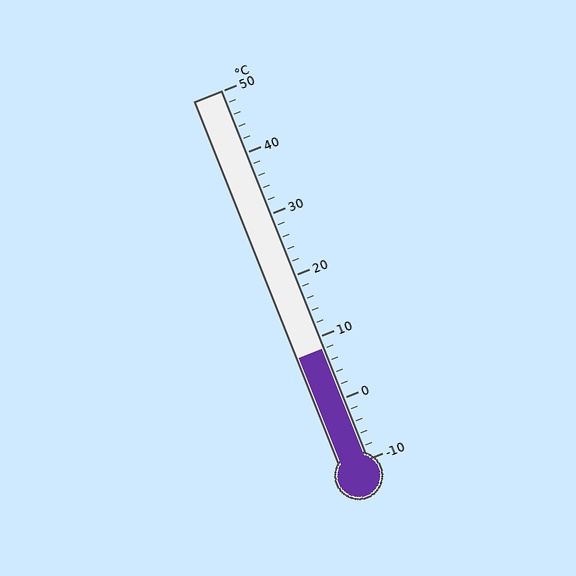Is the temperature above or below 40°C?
The temperature is below 40°C.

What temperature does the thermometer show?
The thermometer shows approximately 8°C.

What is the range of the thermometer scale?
The thermometer scale ranges from -10°C to 50°C.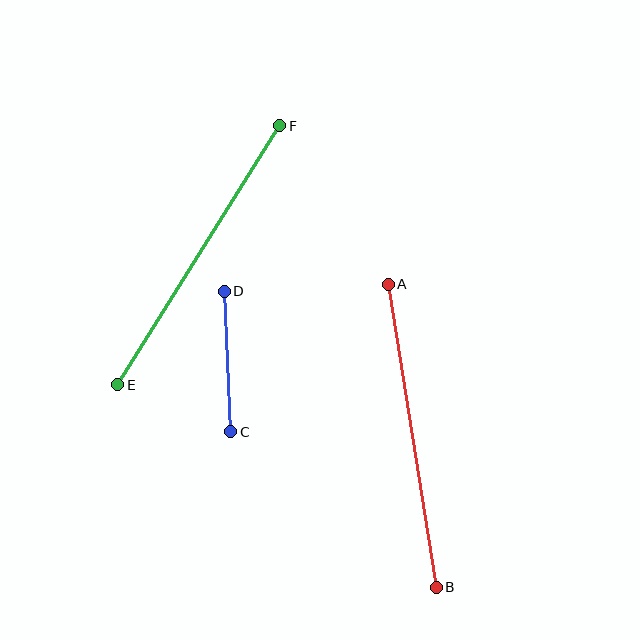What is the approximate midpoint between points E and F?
The midpoint is at approximately (199, 255) pixels.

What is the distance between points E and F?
The distance is approximately 305 pixels.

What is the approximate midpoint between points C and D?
The midpoint is at approximately (227, 362) pixels.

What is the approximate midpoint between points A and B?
The midpoint is at approximately (412, 436) pixels.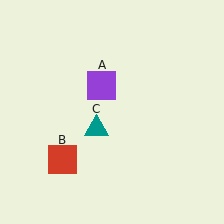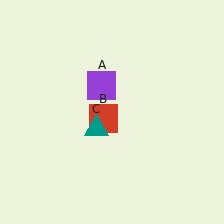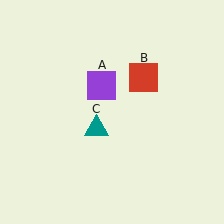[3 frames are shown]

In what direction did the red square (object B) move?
The red square (object B) moved up and to the right.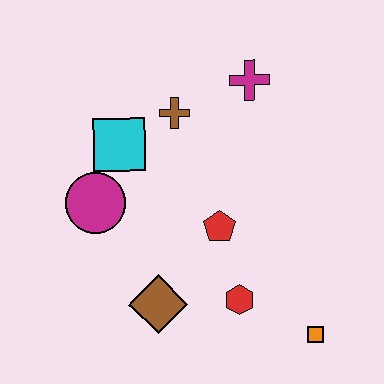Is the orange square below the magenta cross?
Yes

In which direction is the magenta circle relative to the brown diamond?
The magenta circle is above the brown diamond.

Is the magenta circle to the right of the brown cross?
No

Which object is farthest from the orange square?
The cyan square is farthest from the orange square.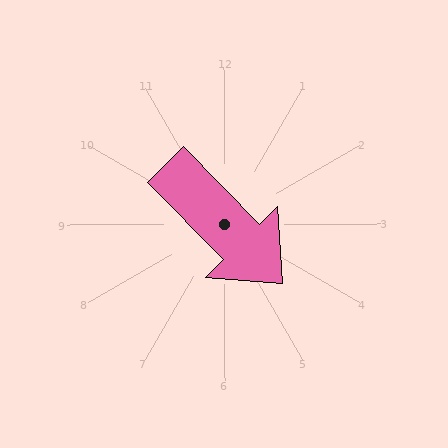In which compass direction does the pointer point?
Southeast.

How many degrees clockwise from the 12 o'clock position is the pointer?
Approximately 135 degrees.